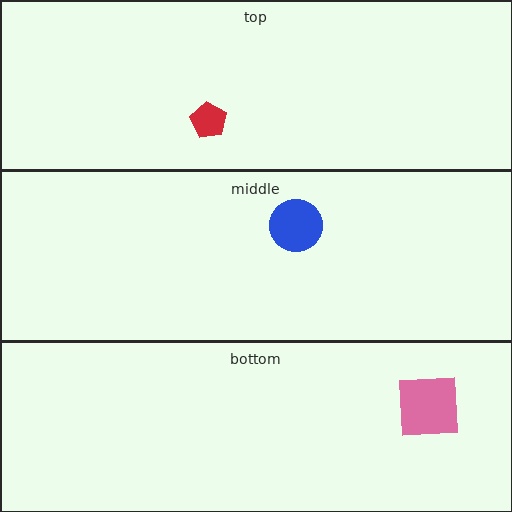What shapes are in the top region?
The red pentagon.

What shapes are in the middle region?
The blue circle.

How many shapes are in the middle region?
1.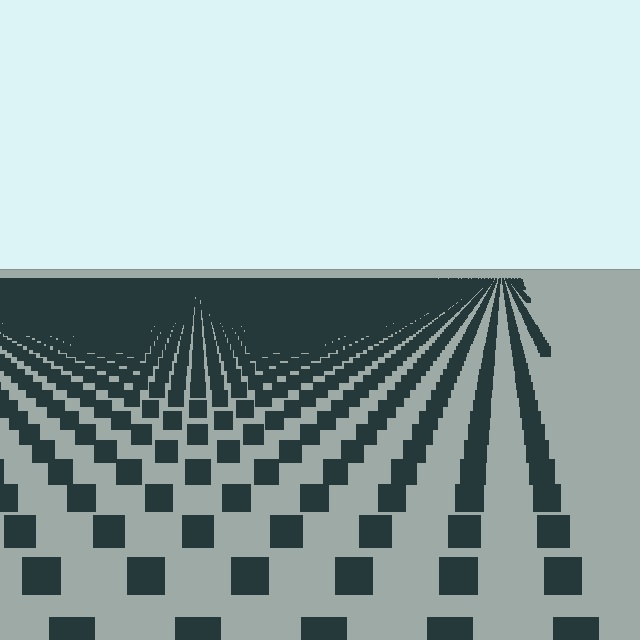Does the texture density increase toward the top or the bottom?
Density increases toward the top.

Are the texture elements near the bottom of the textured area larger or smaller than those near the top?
Larger. Near the bottom, elements are closer to the viewer and appear at a bigger on-screen size.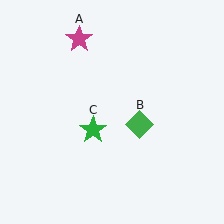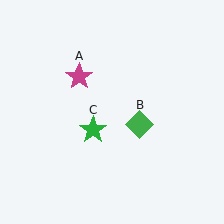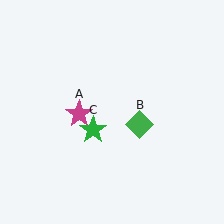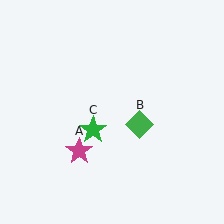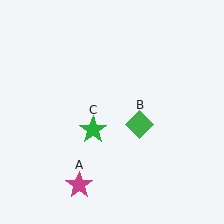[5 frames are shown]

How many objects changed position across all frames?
1 object changed position: magenta star (object A).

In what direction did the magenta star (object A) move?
The magenta star (object A) moved down.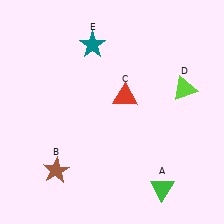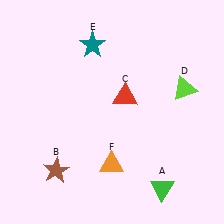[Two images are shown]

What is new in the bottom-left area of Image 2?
An orange triangle (F) was added in the bottom-left area of Image 2.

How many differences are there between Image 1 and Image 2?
There is 1 difference between the two images.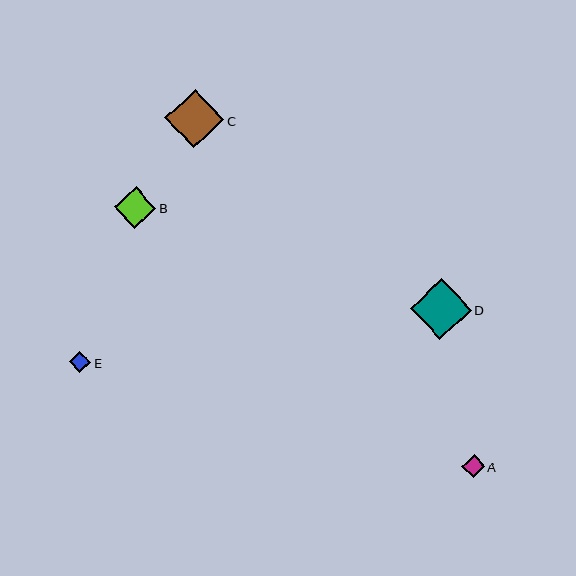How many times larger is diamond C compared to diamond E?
Diamond C is approximately 2.7 times the size of diamond E.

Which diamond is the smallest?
Diamond E is the smallest with a size of approximately 21 pixels.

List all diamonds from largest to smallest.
From largest to smallest: D, C, B, A, E.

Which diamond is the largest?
Diamond D is the largest with a size of approximately 61 pixels.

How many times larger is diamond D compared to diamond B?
Diamond D is approximately 1.5 times the size of diamond B.